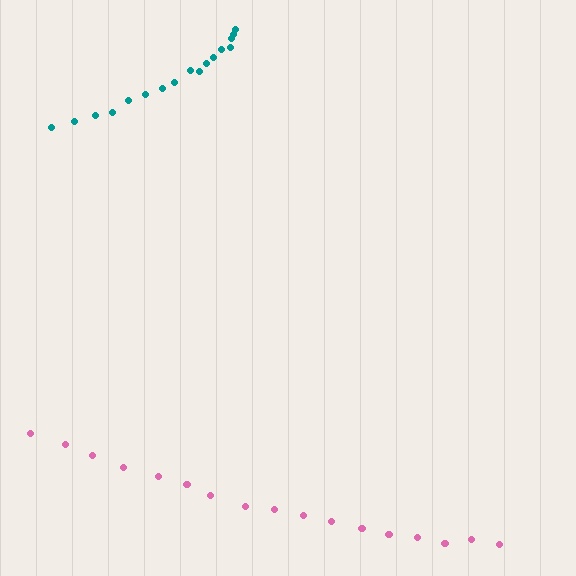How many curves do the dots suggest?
There are 2 distinct paths.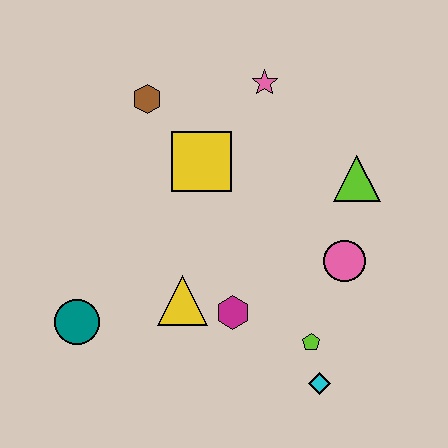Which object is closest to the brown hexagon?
The yellow square is closest to the brown hexagon.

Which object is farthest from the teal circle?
The lime triangle is farthest from the teal circle.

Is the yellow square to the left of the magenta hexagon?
Yes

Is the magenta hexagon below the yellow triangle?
Yes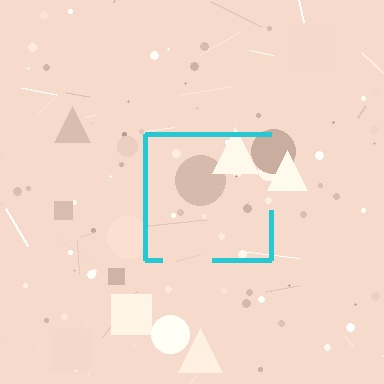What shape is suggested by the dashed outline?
The dashed outline suggests a square.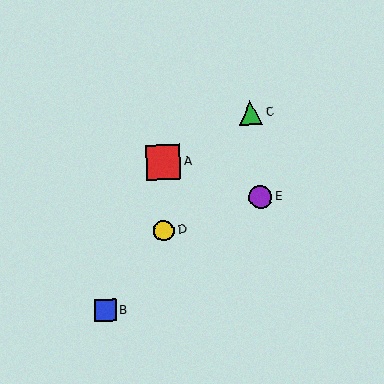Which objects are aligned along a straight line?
Objects B, C, D are aligned along a straight line.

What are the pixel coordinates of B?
Object B is at (105, 310).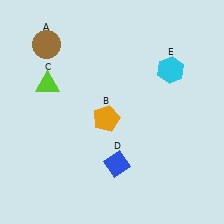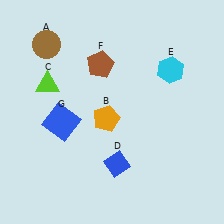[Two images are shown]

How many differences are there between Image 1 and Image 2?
There are 2 differences between the two images.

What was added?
A brown pentagon (F), a blue square (G) were added in Image 2.